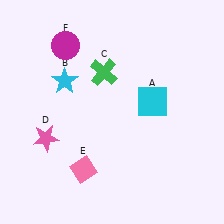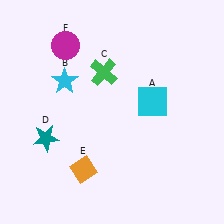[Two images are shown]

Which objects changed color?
D changed from pink to teal. E changed from pink to orange.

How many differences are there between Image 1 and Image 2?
There are 2 differences between the two images.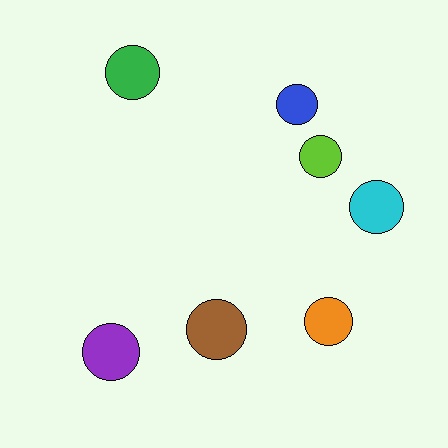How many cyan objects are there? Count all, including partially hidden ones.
There is 1 cyan object.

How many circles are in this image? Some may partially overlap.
There are 7 circles.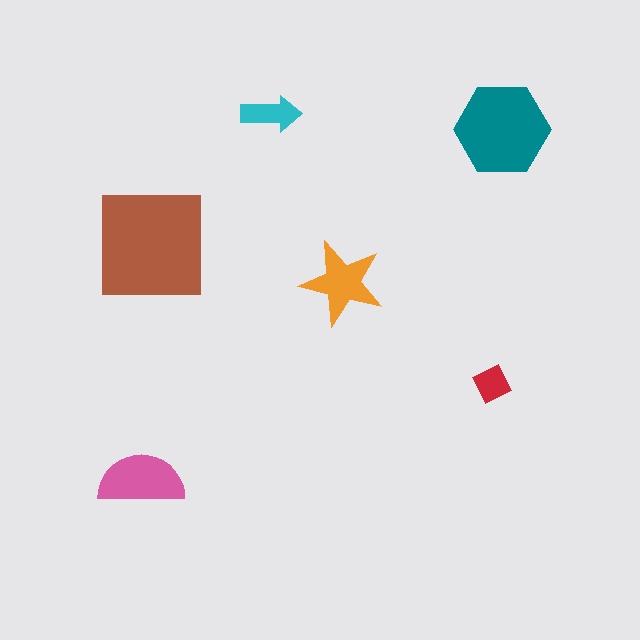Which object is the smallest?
The red diamond.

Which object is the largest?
The brown square.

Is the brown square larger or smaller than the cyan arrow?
Larger.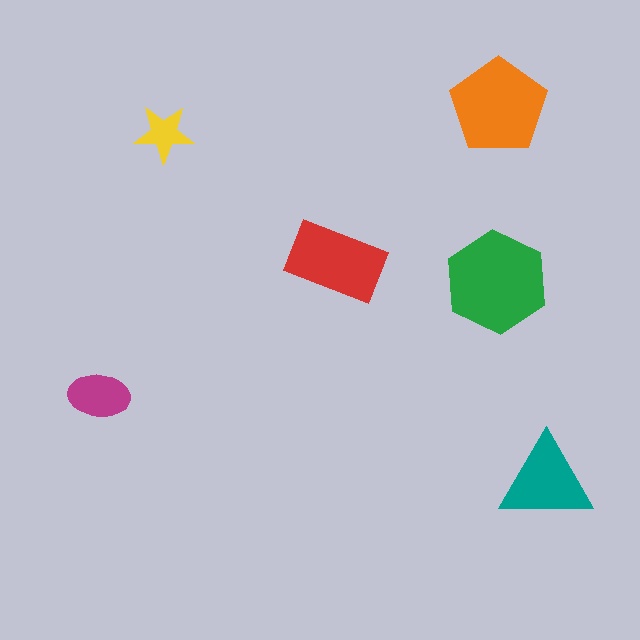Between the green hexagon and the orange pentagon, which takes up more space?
The green hexagon.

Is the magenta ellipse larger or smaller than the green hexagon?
Smaller.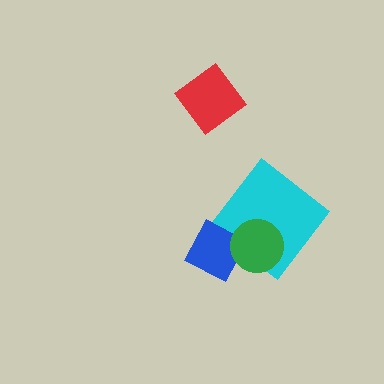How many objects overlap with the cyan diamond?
2 objects overlap with the cyan diamond.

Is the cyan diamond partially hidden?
Yes, it is partially covered by another shape.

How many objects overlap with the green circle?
2 objects overlap with the green circle.